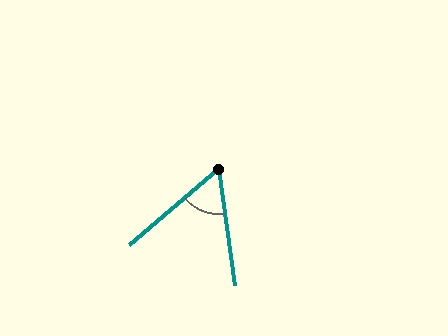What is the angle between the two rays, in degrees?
Approximately 58 degrees.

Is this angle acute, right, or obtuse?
It is acute.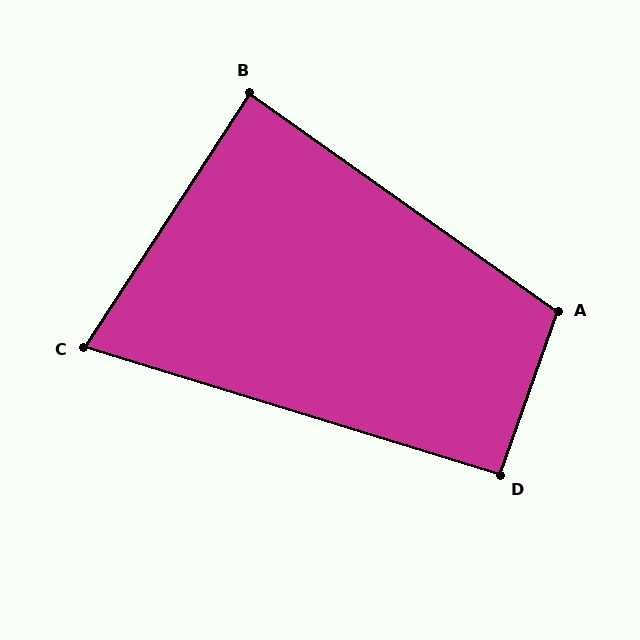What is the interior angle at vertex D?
Approximately 92 degrees (approximately right).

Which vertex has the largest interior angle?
A, at approximately 106 degrees.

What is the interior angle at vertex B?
Approximately 88 degrees (approximately right).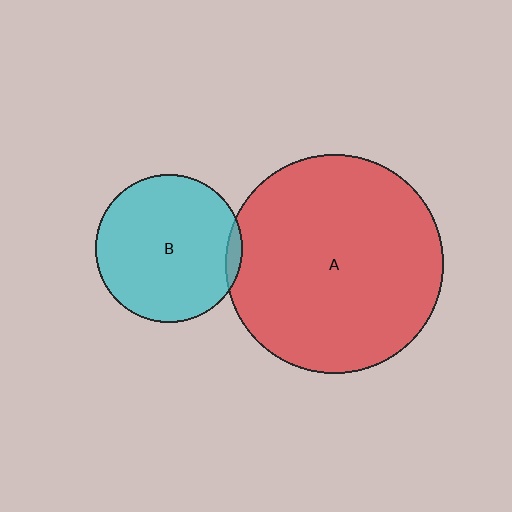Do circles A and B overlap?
Yes.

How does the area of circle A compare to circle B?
Approximately 2.2 times.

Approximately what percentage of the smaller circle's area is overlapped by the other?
Approximately 5%.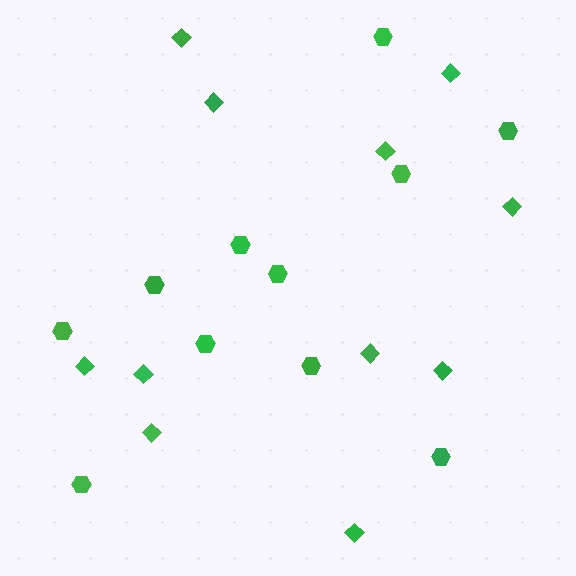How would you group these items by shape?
There are 2 groups: one group of diamonds (11) and one group of hexagons (11).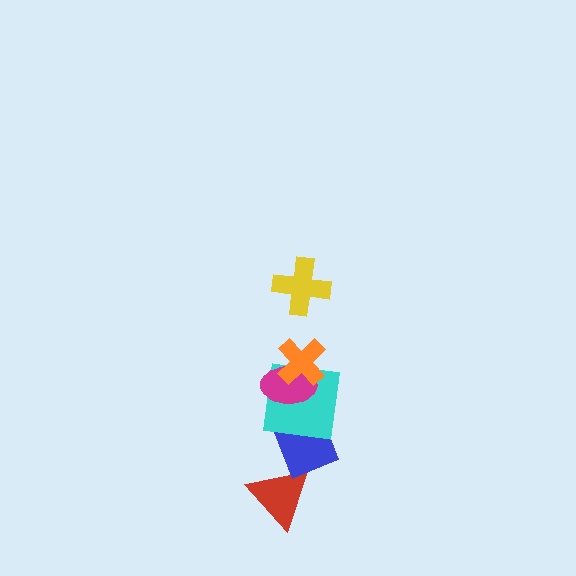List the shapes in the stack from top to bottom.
From top to bottom: the yellow cross, the orange cross, the magenta ellipse, the cyan square, the blue diamond, the red triangle.